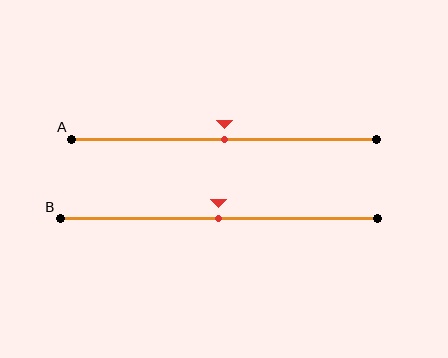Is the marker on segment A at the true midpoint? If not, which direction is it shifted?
Yes, the marker on segment A is at the true midpoint.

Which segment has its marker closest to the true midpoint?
Segment A has its marker closest to the true midpoint.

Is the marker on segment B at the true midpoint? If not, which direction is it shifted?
Yes, the marker on segment B is at the true midpoint.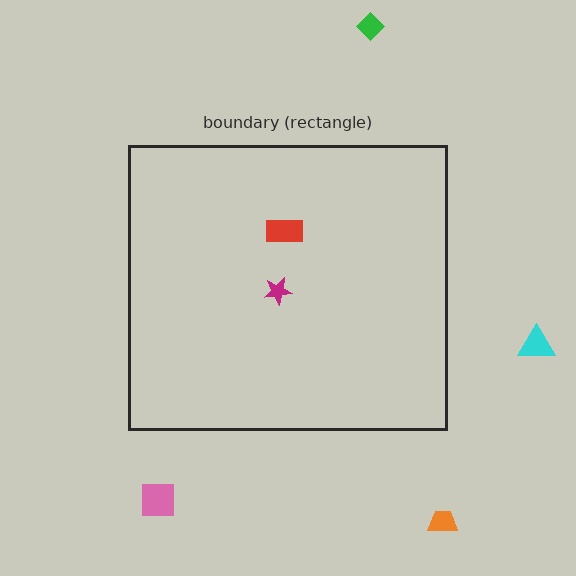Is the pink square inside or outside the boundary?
Outside.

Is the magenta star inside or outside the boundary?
Inside.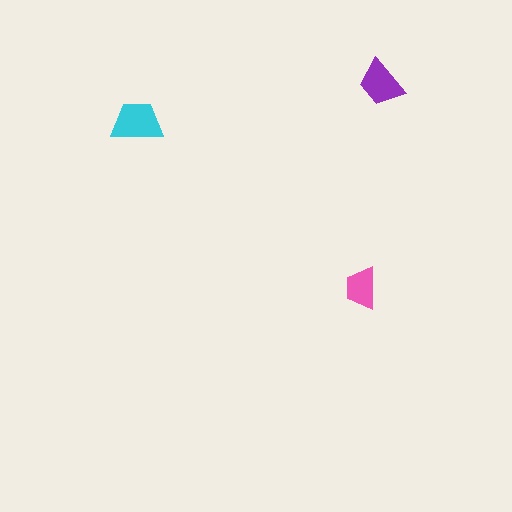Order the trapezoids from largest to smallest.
the cyan one, the purple one, the pink one.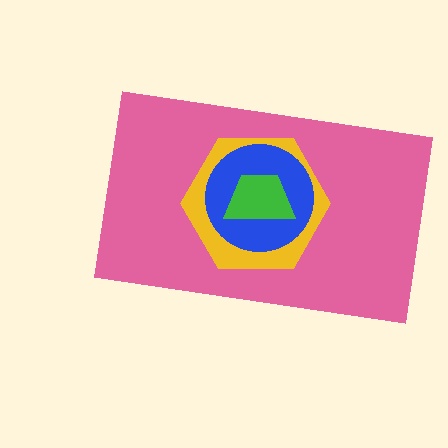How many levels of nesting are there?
4.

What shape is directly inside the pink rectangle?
The yellow hexagon.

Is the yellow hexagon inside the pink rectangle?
Yes.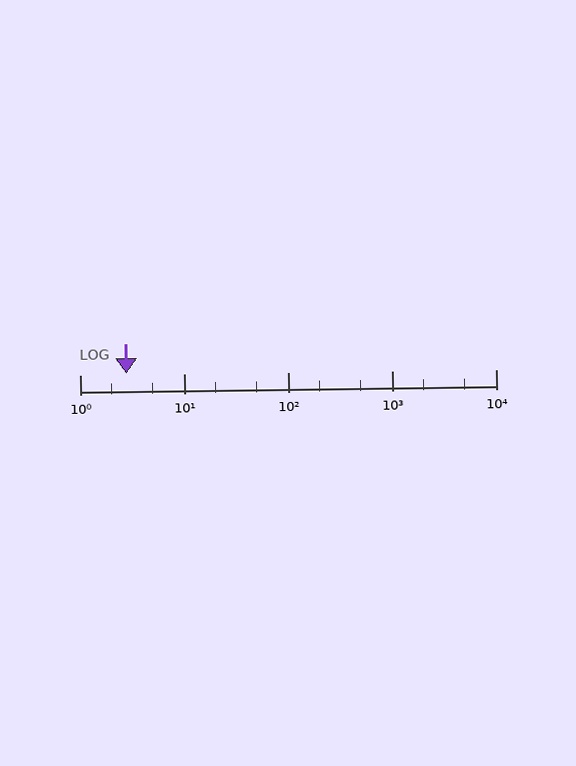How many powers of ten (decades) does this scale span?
The scale spans 4 decades, from 1 to 10000.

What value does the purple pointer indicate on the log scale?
The pointer indicates approximately 2.8.